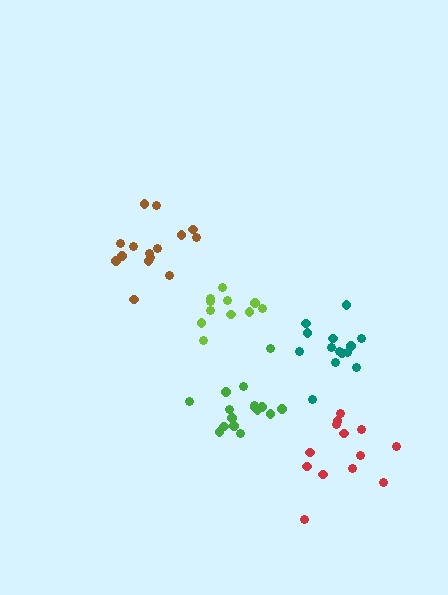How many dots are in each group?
Group 1: 15 dots, Group 2: 13 dots, Group 3: 11 dots, Group 4: 16 dots, Group 5: 14 dots (69 total).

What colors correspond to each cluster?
The clusters are colored: brown, red, lime, green, teal.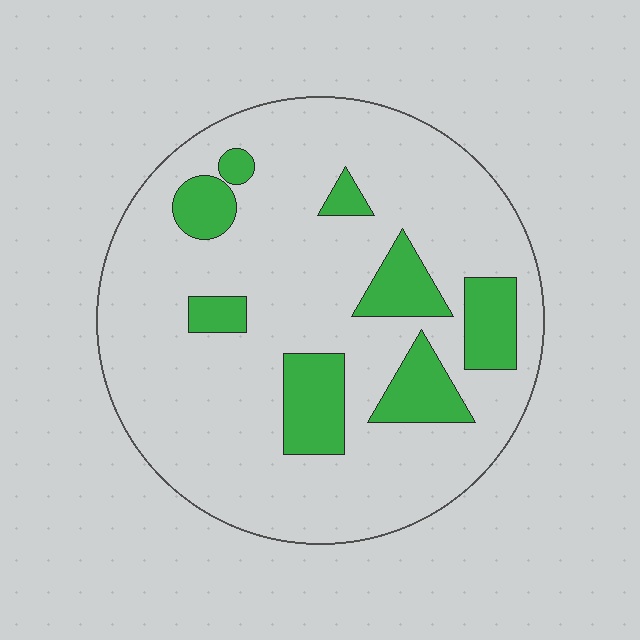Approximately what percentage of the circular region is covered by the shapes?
Approximately 20%.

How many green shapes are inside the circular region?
8.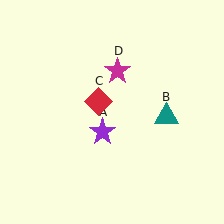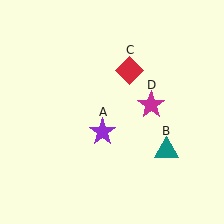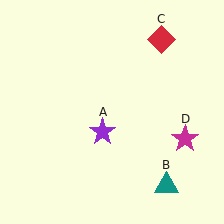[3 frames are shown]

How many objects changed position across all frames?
3 objects changed position: teal triangle (object B), red diamond (object C), magenta star (object D).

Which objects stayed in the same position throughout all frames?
Purple star (object A) remained stationary.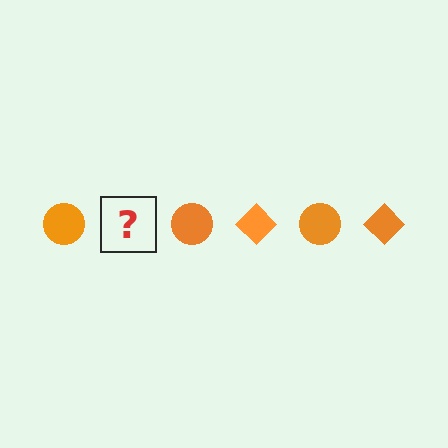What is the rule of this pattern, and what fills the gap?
The rule is that the pattern cycles through circle, diamond shapes in orange. The gap should be filled with an orange diamond.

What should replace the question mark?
The question mark should be replaced with an orange diamond.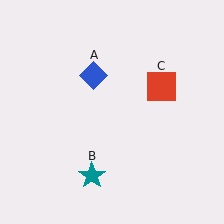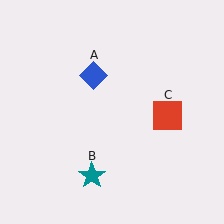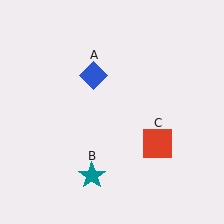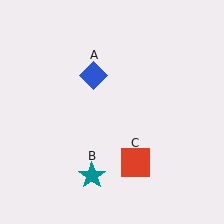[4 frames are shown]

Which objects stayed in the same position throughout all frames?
Blue diamond (object A) and teal star (object B) remained stationary.